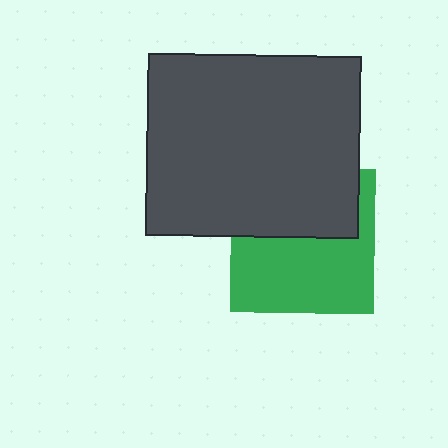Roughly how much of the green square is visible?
About half of it is visible (roughly 57%).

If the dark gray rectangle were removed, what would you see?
You would see the complete green square.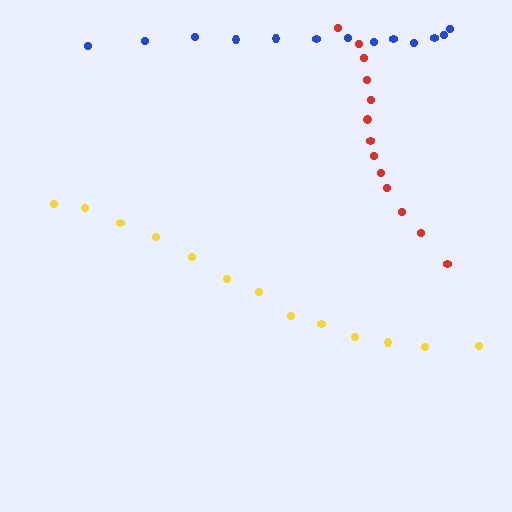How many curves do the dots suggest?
There are 3 distinct paths.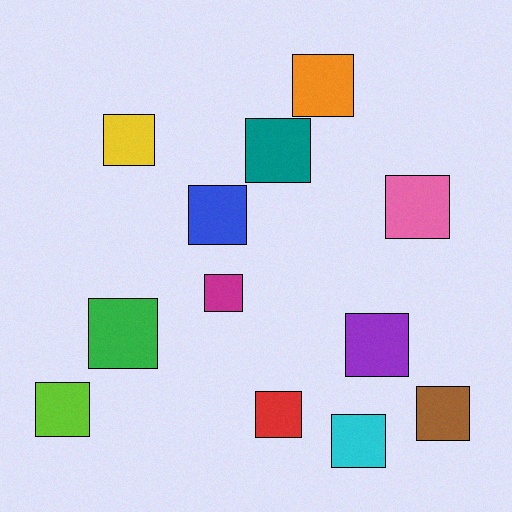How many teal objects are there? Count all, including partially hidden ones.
There is 1 teal object.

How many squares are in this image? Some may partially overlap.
There are 12 squares.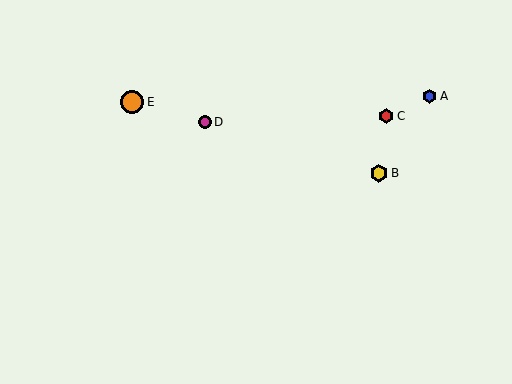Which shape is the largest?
The orange circle (labeled E) is the largest.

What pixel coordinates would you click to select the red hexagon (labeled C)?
Click at (386, 116) to select the red hexagon C.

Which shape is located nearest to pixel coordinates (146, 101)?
The orange circle (labeled E) at (132, 102) is nearest to that location.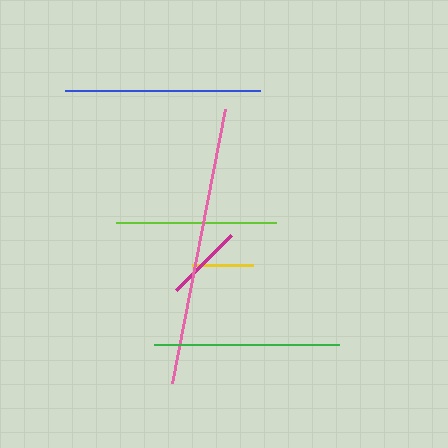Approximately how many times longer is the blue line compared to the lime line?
The blue line is approximately 1.2 times the length of the lime line.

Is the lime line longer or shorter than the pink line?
The pink line is longer than the lime line.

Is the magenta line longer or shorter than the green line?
The green line is longer than the magenta line.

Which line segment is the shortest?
The yellow line is the shortest at approximately 61 pixels.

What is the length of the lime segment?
The lime segment is approximately 160 pixels long.